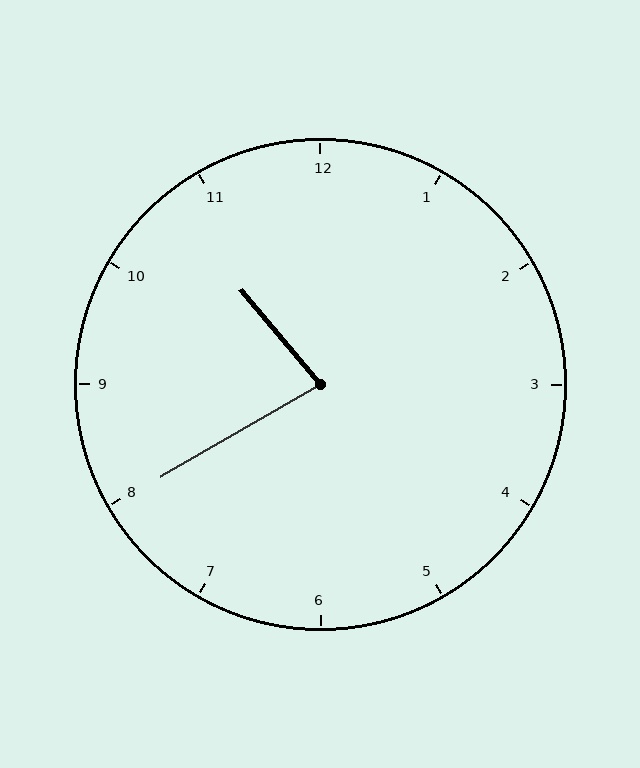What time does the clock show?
10:40.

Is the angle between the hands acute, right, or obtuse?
It is acute.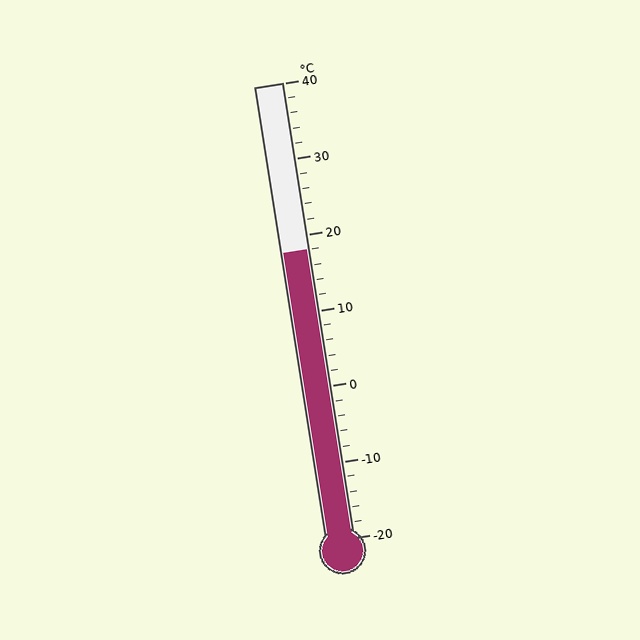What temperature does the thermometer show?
The thermometer shows approximately 18°C.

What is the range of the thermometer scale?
The thermometer scale ranges from -20°C to 40°C.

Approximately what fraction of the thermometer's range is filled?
The thermometer is filled to approximately 65% of its range.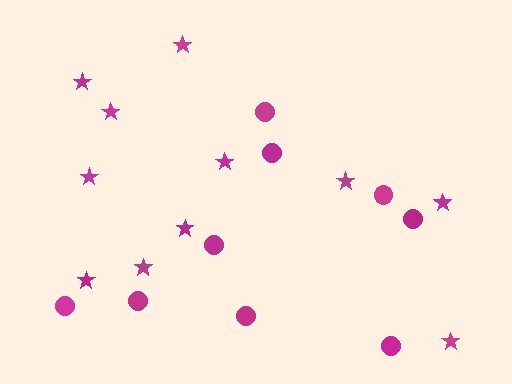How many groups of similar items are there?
There are 2 groups: one group of circles (9) and one group of stars (11).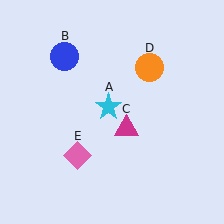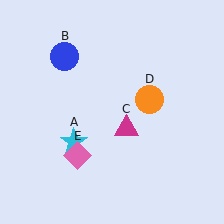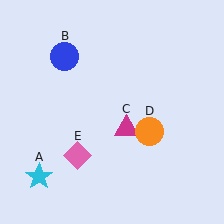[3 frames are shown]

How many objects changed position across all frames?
2 objects changed position: cyan star (object A), orange circle (object D).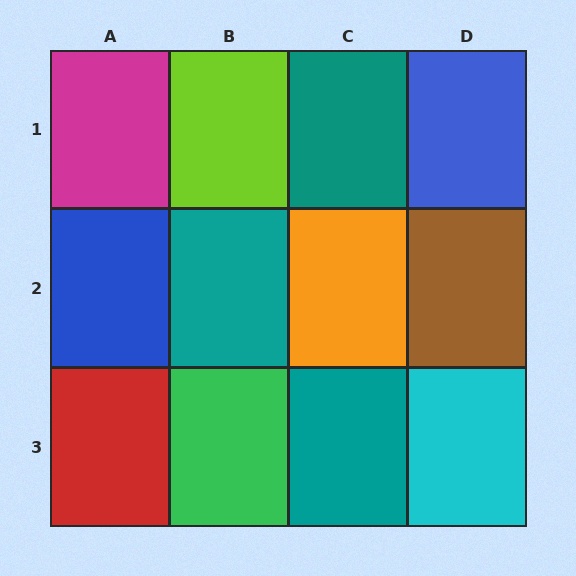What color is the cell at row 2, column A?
Blue.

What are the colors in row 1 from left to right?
Magenta, lime, teal, blue.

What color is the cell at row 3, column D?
Cyan.